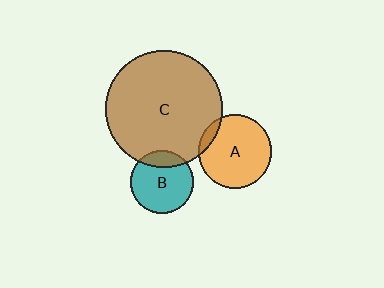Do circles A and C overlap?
Yes.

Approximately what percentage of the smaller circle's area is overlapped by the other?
Approximately 10%.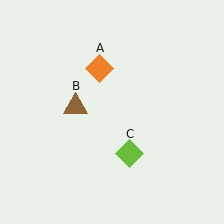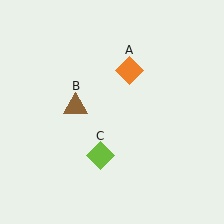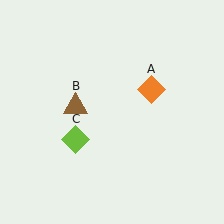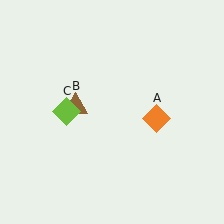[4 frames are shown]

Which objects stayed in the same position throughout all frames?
Brown triangle (object B) remained stationary.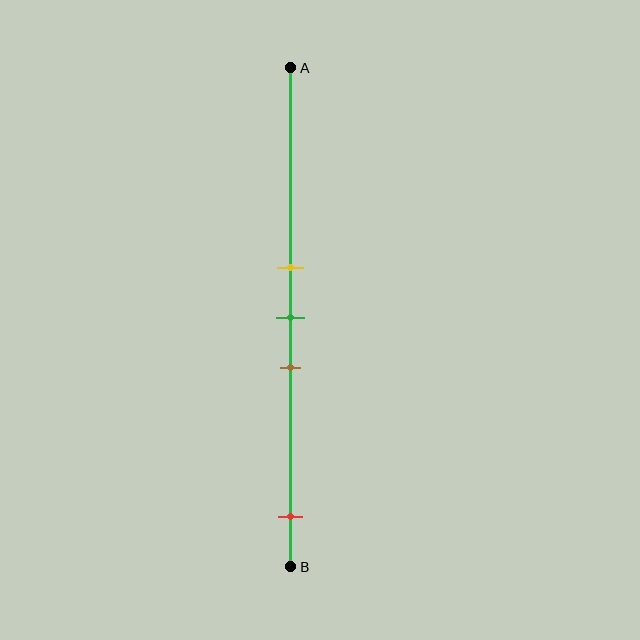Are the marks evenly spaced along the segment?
No, the marks are not evenly spaced.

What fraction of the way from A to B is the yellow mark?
The yellow mark is approximately 40% (0.4) of the way from A to B.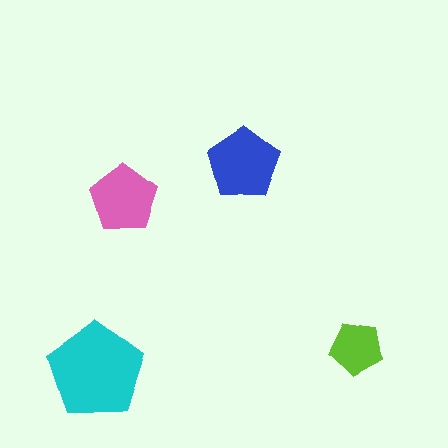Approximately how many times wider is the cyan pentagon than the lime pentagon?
About 2 times wider.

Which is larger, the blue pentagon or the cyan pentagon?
The cyan one.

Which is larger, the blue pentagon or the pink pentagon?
The blue one.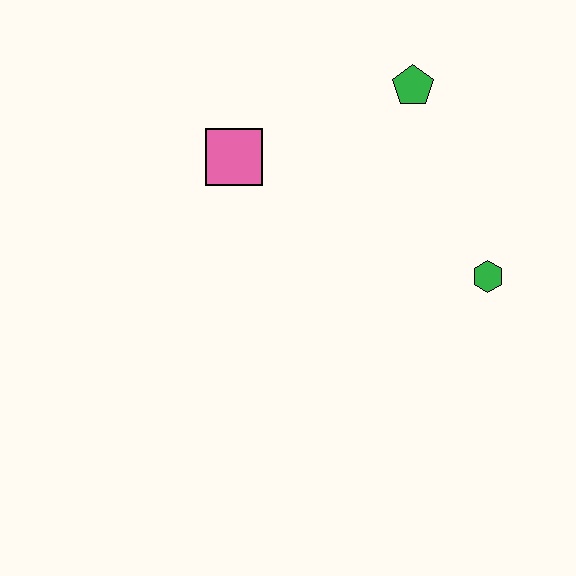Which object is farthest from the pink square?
The green hexagon is farthest from the pink square.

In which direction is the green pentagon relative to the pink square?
The green pentagon is to the right of the pink square.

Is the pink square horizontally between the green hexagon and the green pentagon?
No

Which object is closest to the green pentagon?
The pink square is closest to the green pentagon.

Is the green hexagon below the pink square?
Yes